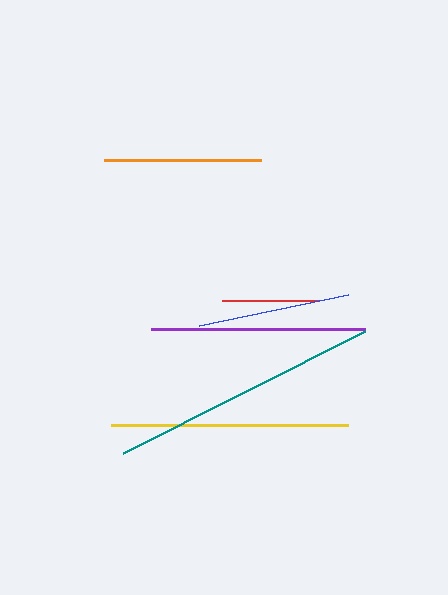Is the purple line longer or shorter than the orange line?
The purple line is longer than the orange line.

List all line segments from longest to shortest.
From longest to shortest: teal, yellow, purple, orange, blue, red.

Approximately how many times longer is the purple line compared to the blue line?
The purple line is approximately 1.4 times the length of the blue line.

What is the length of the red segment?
The red segment is approximately 96 pixels long.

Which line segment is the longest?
The teal line is the longest at approximately 270 pixels.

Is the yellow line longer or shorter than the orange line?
The yellow line is longer than the orange line.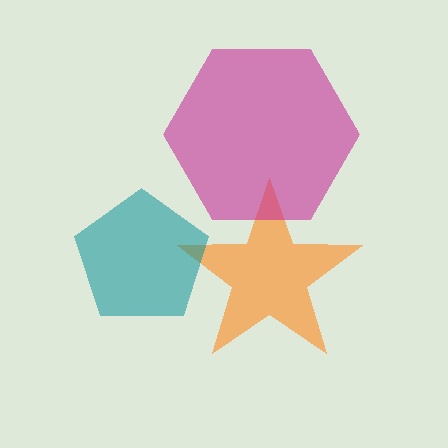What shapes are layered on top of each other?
The layered shapes are: an orange star, a magenta hexagon, a teal pentagon.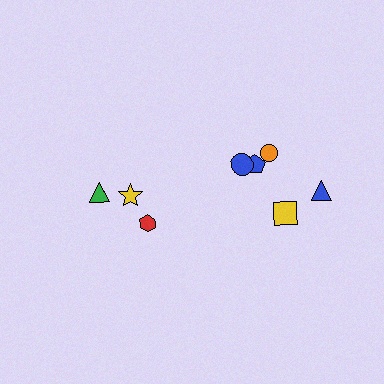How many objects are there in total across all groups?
There are 8 objects.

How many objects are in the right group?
There are 5 objects.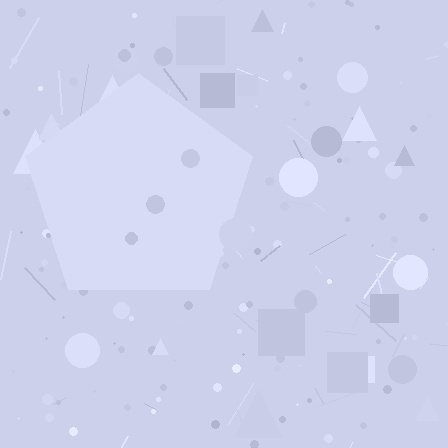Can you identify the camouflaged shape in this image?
The camouflaged shape is a pentagon.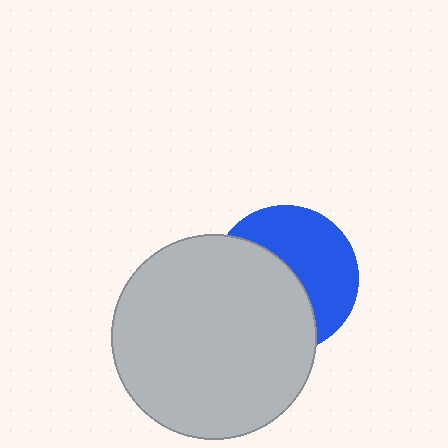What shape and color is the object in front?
The object in front is a light gray circle.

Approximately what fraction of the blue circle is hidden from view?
Roughly 51% of the blue circle is hidden behind the light gray circle.